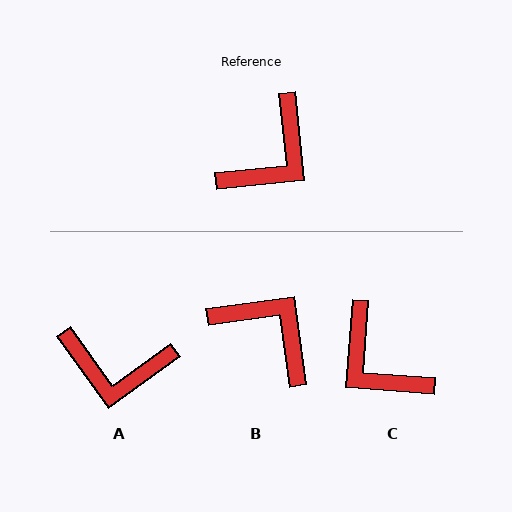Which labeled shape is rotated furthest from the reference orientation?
C, about 100 degrees away.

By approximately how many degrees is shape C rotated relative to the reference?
Approximately 100 degrees clockwise.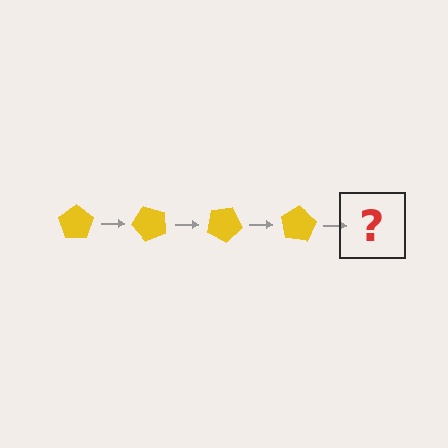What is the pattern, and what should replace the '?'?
The pattern is that the pentagon rotates 50 degrees each step. The '?' should be a yellow pentagon rotated 200 degrees.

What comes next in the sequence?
The next element should be a yellow pentagon rotated 200 degrees.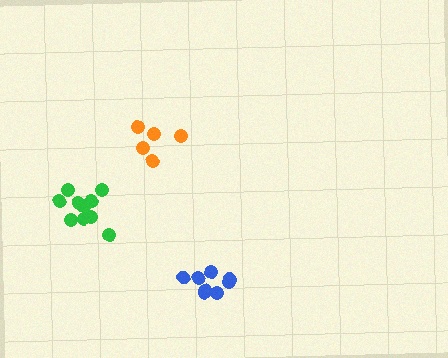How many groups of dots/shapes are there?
There are 3 groups.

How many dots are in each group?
Group 1: 5 dots, Group 2: 11 dots, Group 3: 8 dots (24 total).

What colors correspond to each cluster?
The clusters are colored: orange, green, blue.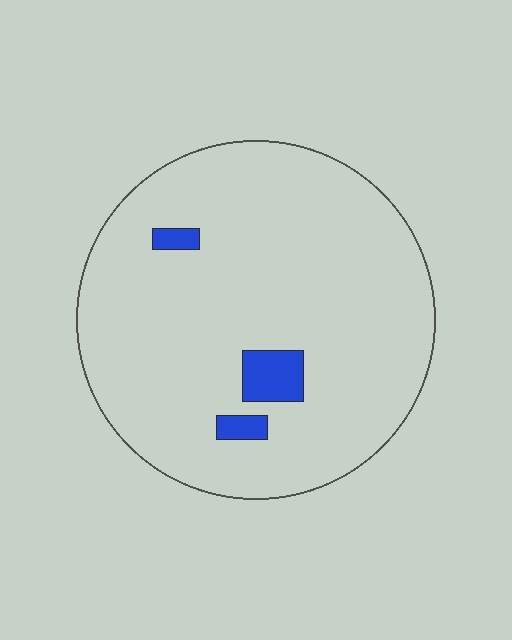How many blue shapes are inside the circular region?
3.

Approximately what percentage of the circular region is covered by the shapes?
Approximately 5%.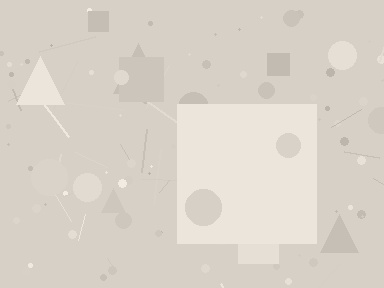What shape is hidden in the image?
A square is hidden in the image.